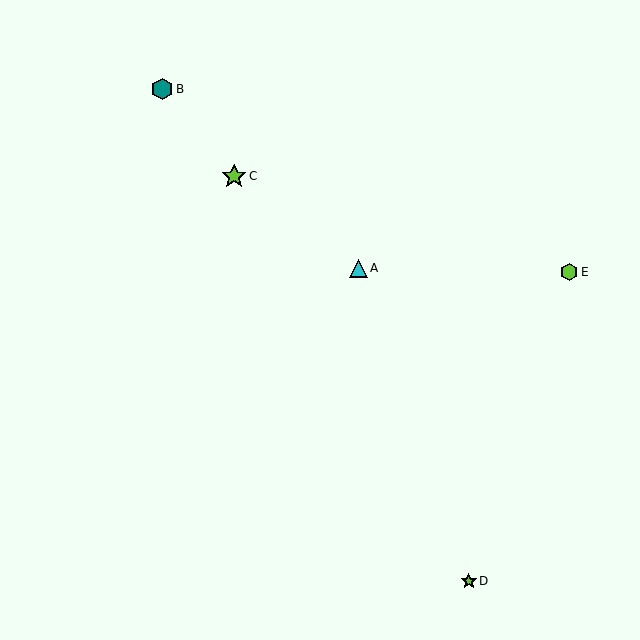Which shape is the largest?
The lime star (labeled C) is the largest.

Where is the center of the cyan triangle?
The center of the cyan triangle is at (358, 268).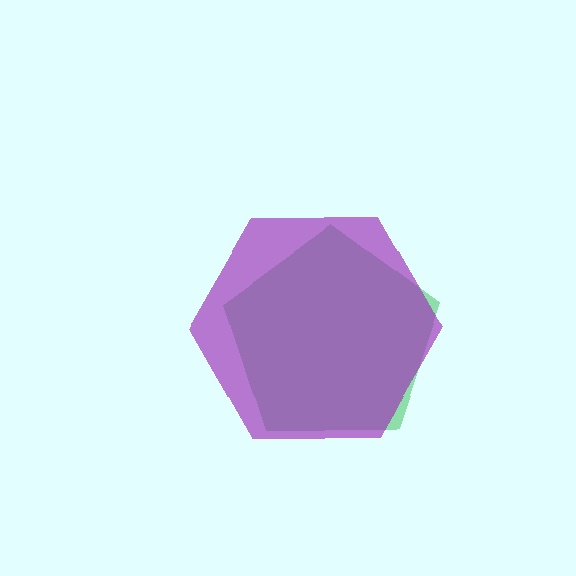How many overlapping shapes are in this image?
There are 2 overlapping shapes in the image.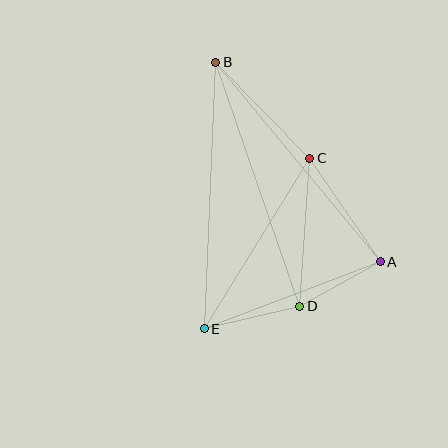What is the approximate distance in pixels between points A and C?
The distance between A and C is approximately 125 pixels.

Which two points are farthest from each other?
Points B and E are farthest from each other.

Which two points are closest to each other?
Points A and D are closest to each other.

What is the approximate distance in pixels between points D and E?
The distance between D and E is approximately 98 pixels.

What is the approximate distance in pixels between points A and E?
The distance between A and E is approximately 188 pixels.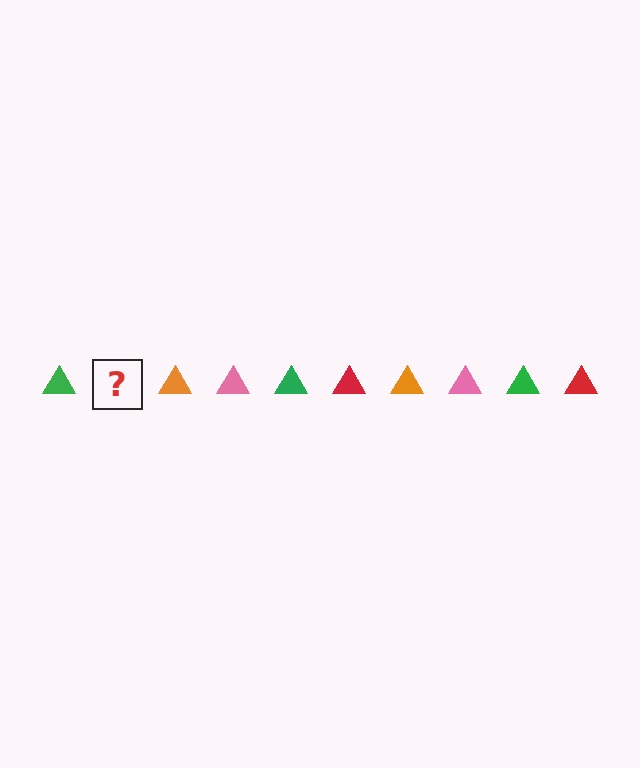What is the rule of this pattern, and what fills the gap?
The rule is that the pattern cycles through green, red, orange, pink triangles. The gap should be filled with a red triangle.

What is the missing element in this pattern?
The missing element is a red triangle.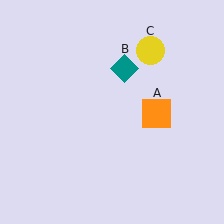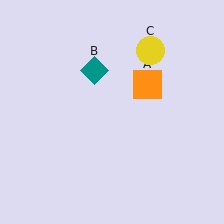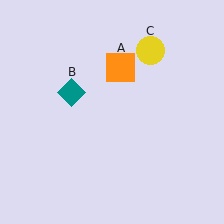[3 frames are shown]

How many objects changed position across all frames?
2 objects changed position: orange square (object A), teal diamond (object B).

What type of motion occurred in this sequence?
The orange square (object A), teal diamond (object B) rotated counterclockwise around the center of the scene.